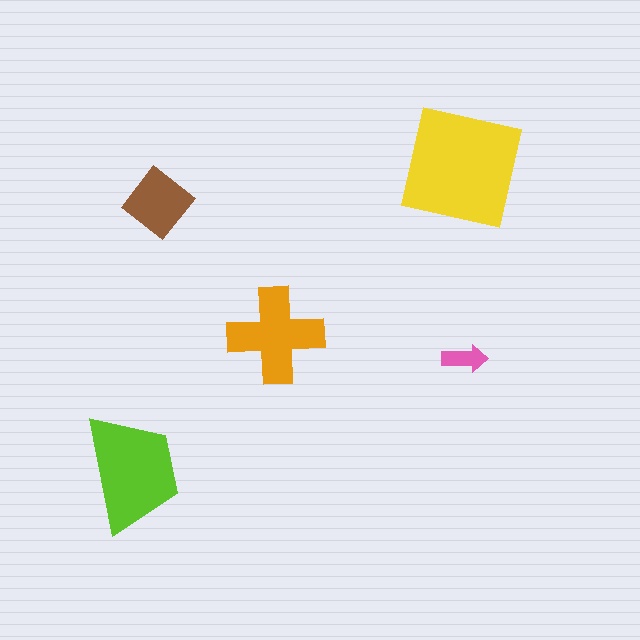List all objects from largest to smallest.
The yellow square, the lime trapezoid, the orange cross, the brown diamond, the pink arrow.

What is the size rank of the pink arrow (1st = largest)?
5th.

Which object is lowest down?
The lime trapezoid is bottommost.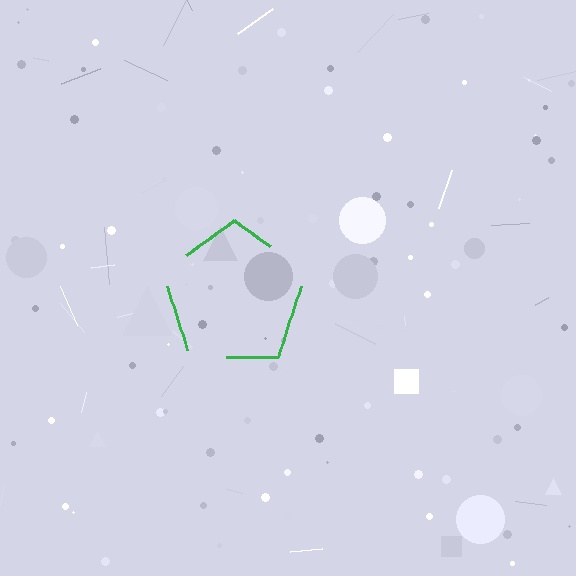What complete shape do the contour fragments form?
The contour fragments form a pentagon.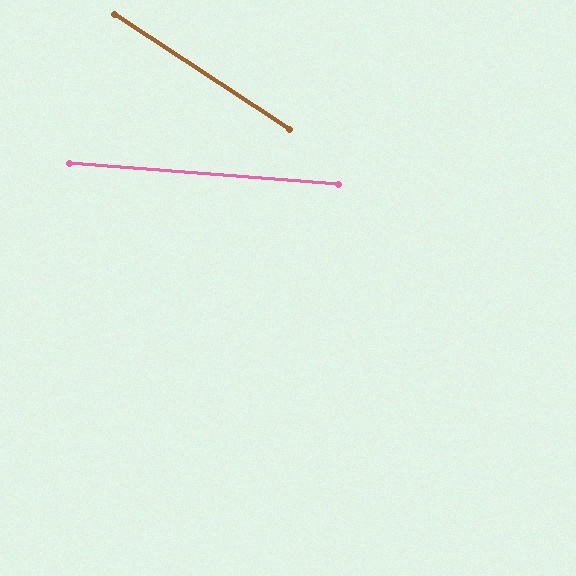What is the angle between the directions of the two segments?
Approximately 29 degrees.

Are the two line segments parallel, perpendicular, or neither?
Neither parallel nor perpendicular — they differ by about 29°.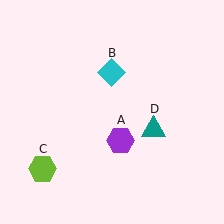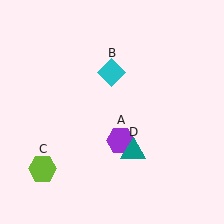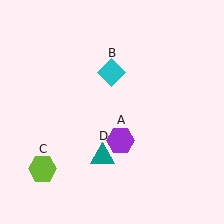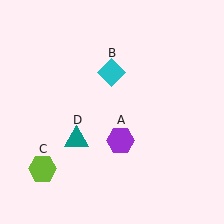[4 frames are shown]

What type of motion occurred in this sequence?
The teal triangle (object D) rotated clockwise around the center of the scene.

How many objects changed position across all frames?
1 object changed position: teal triangle (object D).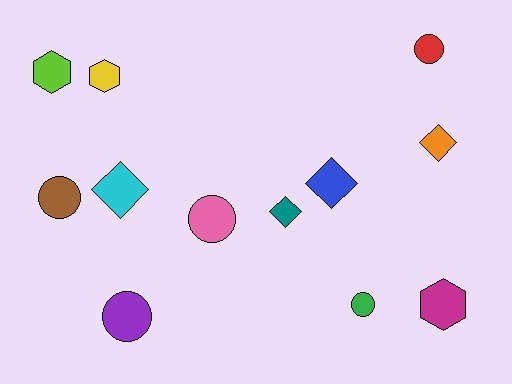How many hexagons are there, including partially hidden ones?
There are 3 hexagons.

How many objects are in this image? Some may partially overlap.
There are 12 objects.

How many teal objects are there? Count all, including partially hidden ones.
There is 1 teal object.